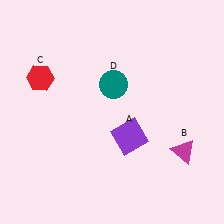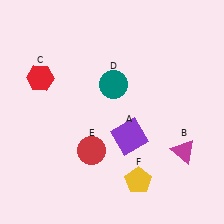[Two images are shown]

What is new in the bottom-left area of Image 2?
A red circle (E) was added in the bottom-left area of Image 2.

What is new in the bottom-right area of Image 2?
A yellow pentagon (F) was added in the bottom-right area of Image 2.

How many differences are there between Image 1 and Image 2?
There are 2 differences between the two images.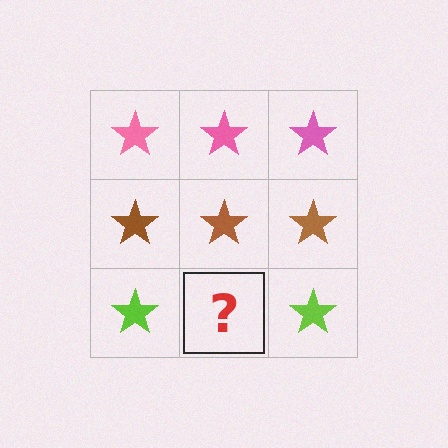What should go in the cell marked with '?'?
The missing cell should contain a lime star.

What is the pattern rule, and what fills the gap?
The rule is that each row has a consistent color. The gap should be filled with a lime star.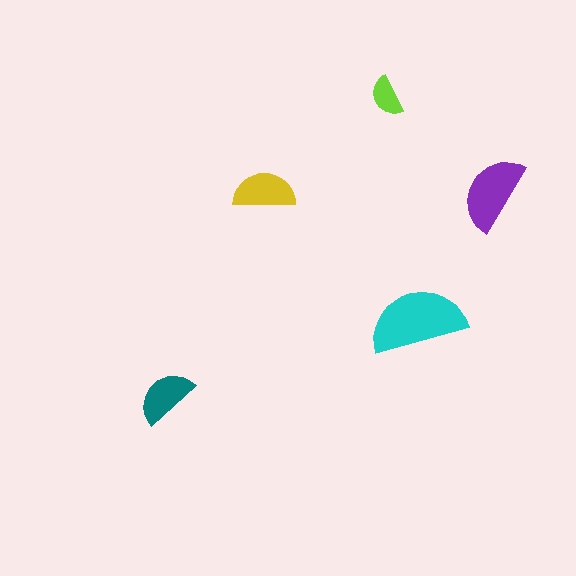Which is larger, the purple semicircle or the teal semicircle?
The purple one.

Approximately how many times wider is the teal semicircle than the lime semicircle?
About 1.5 times wider.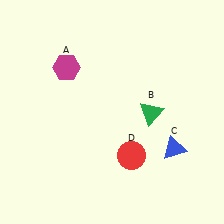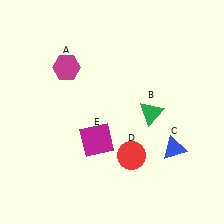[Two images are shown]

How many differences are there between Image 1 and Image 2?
There is 1 difference between the two images.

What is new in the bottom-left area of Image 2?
A magenta square (E) was added in the bottom-left area of Image 2.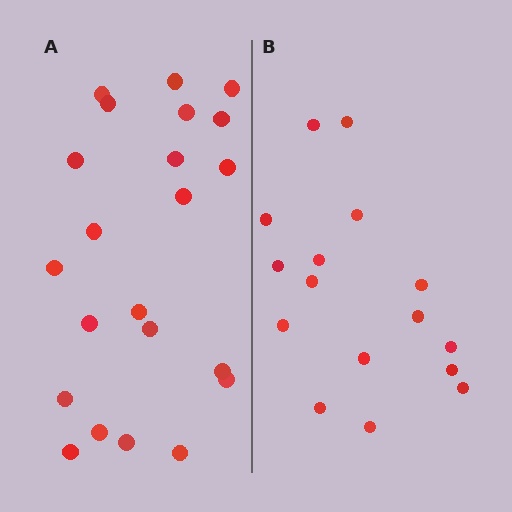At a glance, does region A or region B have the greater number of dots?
Region A (the left region) has more dots.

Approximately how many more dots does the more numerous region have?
Region A has about 6 more dots than region B.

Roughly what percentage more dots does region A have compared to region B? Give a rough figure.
About 40% more.